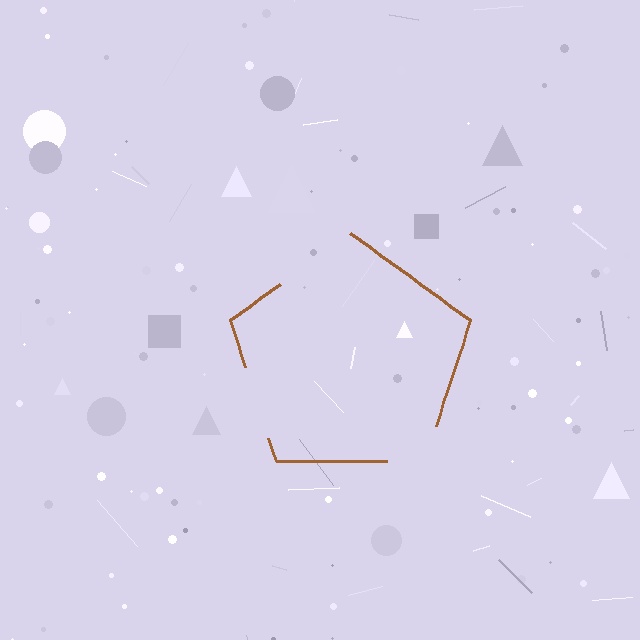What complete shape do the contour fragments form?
The contour fragments form a pentagon.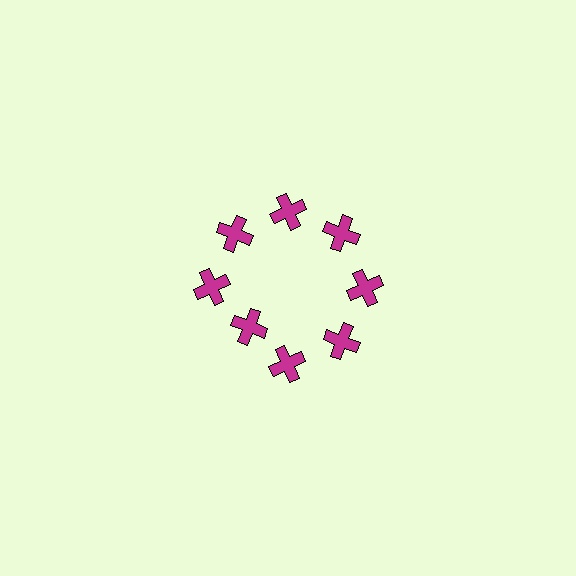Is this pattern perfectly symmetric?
No. The 8 magenta crosses are arranged in a ring, but one element near the 8 o'clock position is pulled inward toward the center, breaking the 8-fold rotational symmetry.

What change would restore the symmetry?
The symmetry would be restored by moving it outward, back onto the ring so that all 8 crosses sit at equal angles and equal distance from the center.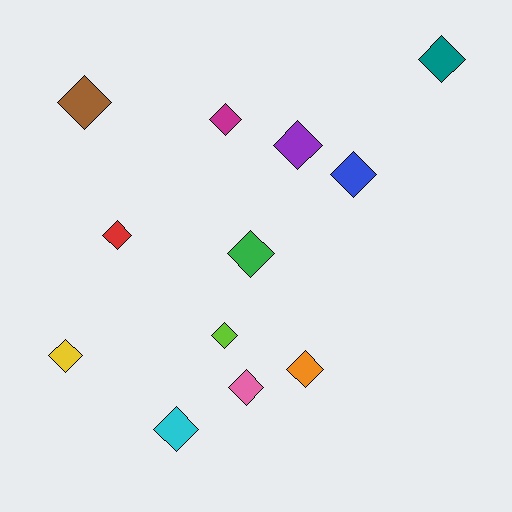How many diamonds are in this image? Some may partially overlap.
There are 12 diamonds.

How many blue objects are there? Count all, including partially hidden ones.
There is 1 blue object.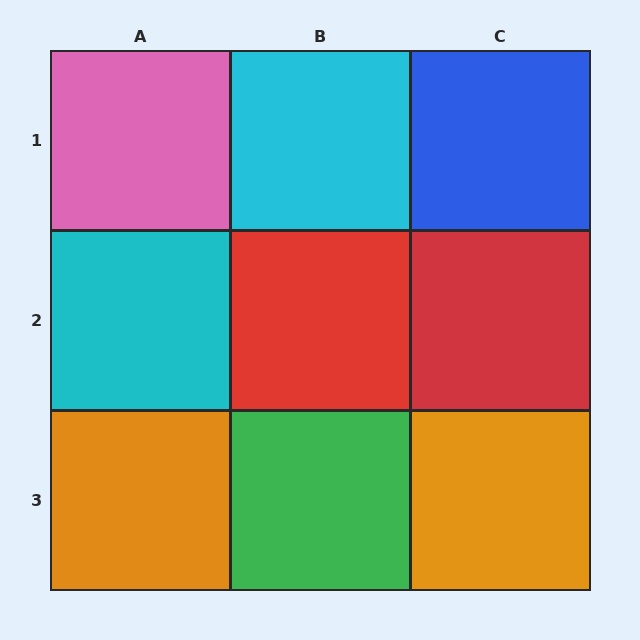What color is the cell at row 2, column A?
Cyan.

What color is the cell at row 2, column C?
Red.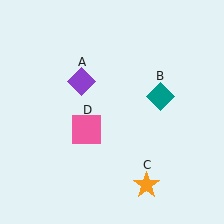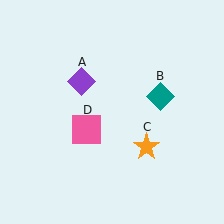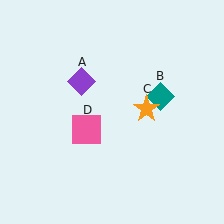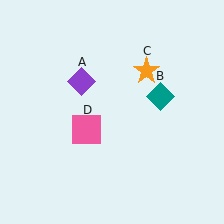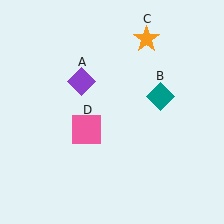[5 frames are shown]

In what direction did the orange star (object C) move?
The orange star (object C) moved up.